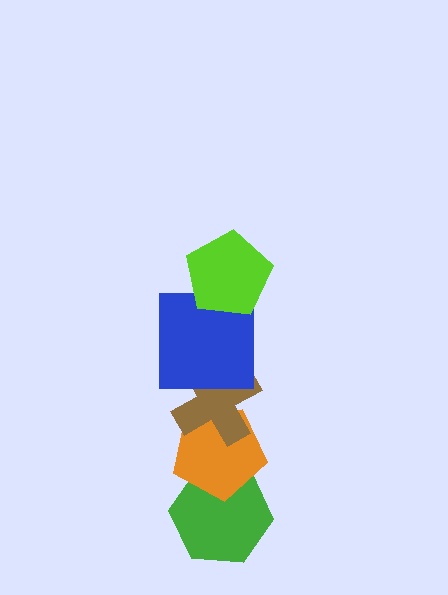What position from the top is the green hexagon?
The green hexagon is 5th from the top.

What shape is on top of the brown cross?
The blue square is on top of the brown cross.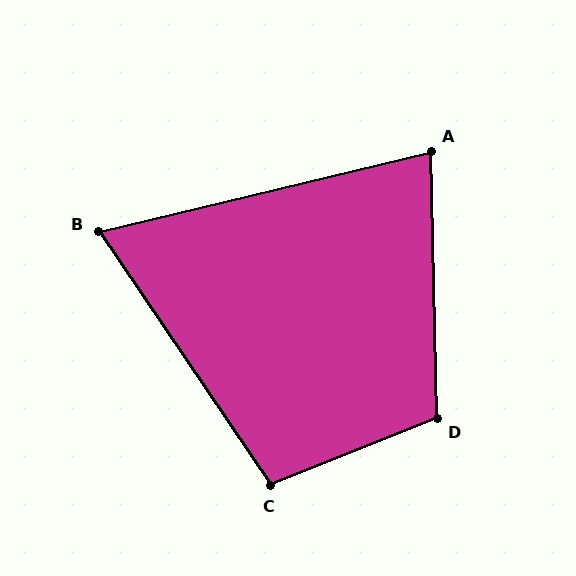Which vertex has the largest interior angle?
D, at approximately 111 degrees.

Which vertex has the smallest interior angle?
B, at approximately 69 degrees.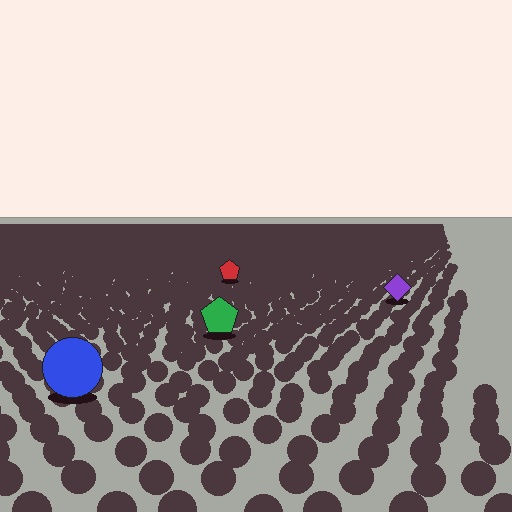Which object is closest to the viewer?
The blue circle is closest. The texture marks near it are larger and more spread out.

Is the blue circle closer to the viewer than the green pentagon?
Yes. The blue circle is closer — you can tell from the texture gradient: the ground texture is coarser near it.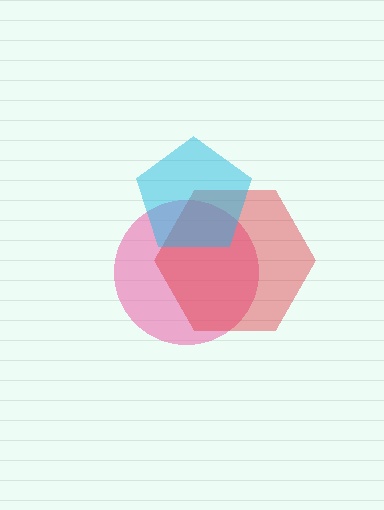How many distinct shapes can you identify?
There are 3 distinct shapes: a pink circle, a red hexagon, a cyan pentagon.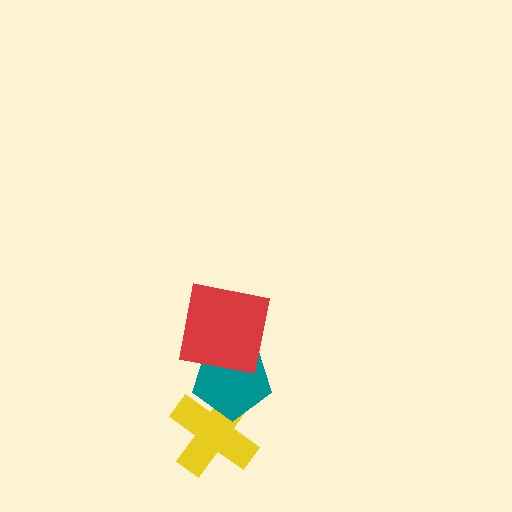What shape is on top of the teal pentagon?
The red square is on top of the teal pentagon.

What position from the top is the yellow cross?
The yellow cross is 3rd from the top.